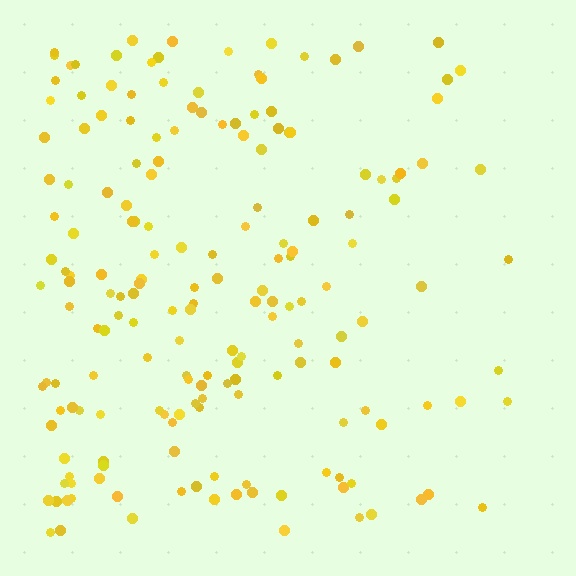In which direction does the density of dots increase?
From right to left, with the left side densest.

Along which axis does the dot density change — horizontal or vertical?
Horizontal.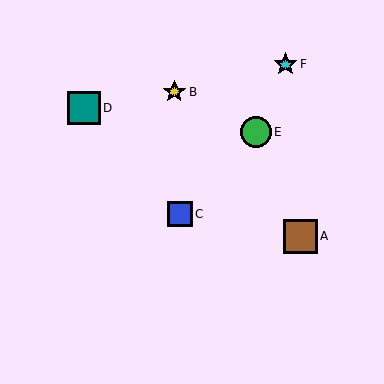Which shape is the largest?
The brown square (labeled A) is the largest.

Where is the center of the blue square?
The center of the blue square is at (180, 214).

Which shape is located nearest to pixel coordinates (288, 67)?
The cyan star (labeled F) at (286, 64) is nearest to that location.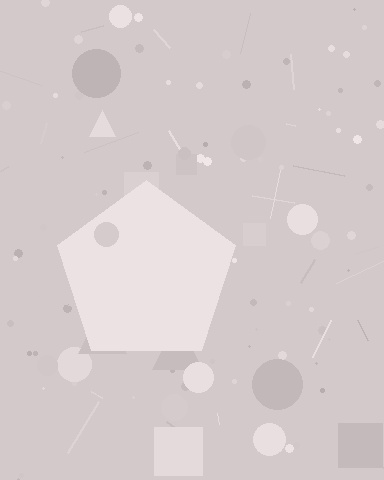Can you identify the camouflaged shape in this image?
The camouflaged shape is a pentagon.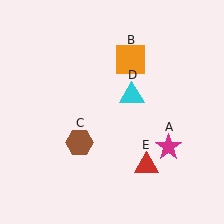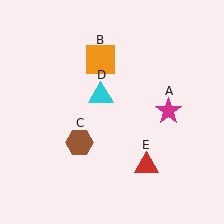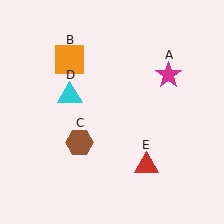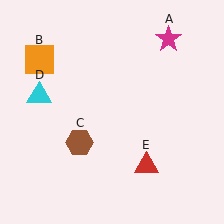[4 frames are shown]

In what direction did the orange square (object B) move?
The orange square (object B) moved left.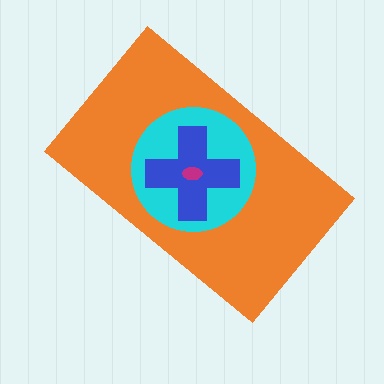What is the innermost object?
The magenta ellipse.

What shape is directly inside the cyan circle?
The blue cross.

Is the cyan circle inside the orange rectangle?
Yes.